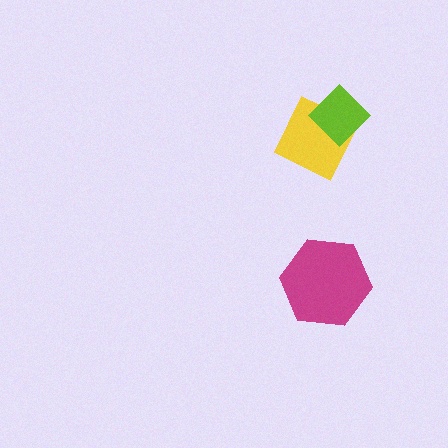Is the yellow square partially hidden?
Yes, it is partially covered by another shape.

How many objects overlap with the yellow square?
1 object overlaps with the yellow square.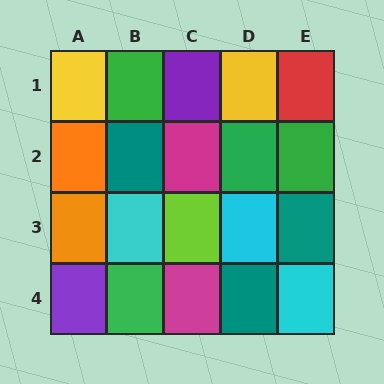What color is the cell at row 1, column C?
Purple.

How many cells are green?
4 cells are green.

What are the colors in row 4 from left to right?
Purple, green, magenta, teal, cyan.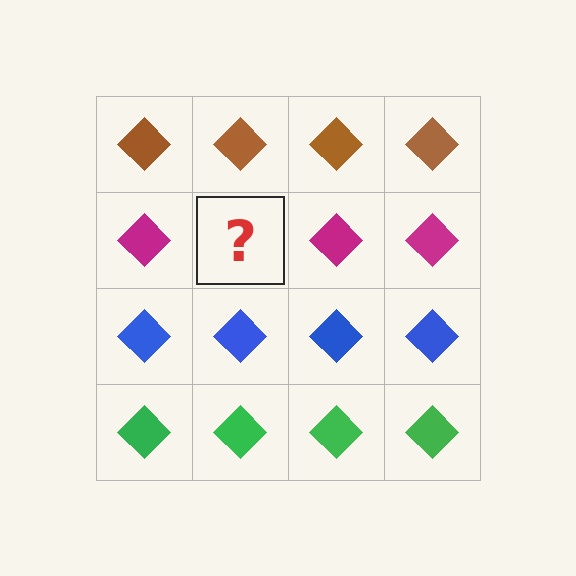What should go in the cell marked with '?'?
The missing cell should contain a magenta diamond.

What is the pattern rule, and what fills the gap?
The rule is that each row has a consistent color. The gap should be filled with a magenta diamond.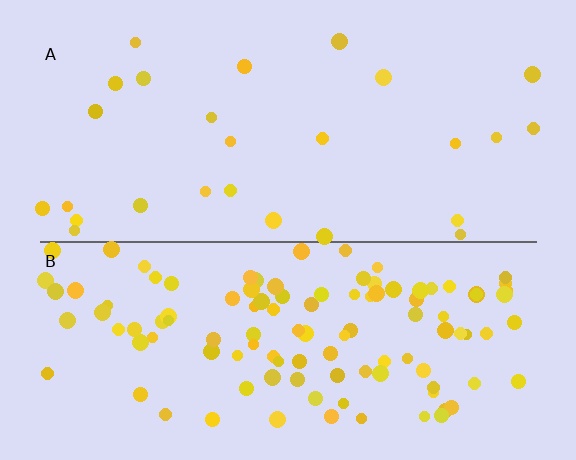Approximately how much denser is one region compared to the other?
Approximately 4.3× — region B over region A.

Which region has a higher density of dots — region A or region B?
B (the bottom).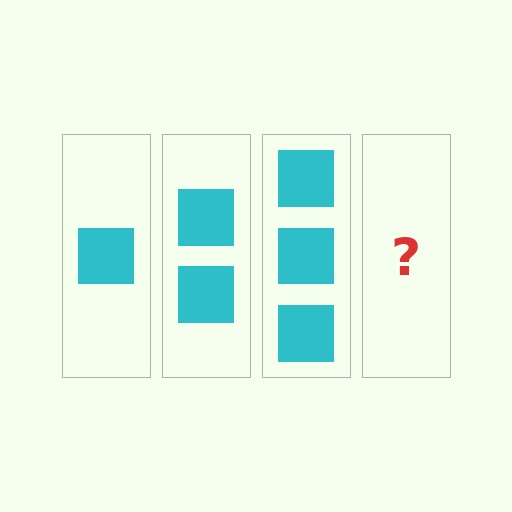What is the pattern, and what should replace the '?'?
The pattern is that each step adds one more square. The '?' should be 4 squares.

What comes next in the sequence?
The next element should be 4 squares.